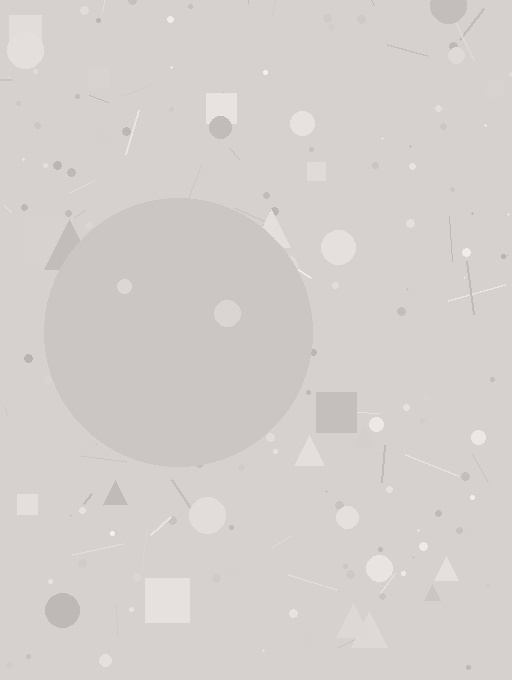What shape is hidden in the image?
A circle is hidden in the image.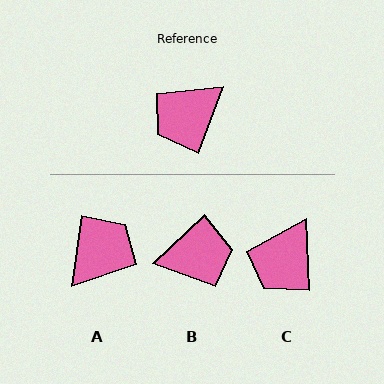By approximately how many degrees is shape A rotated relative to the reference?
Approximately 167 degrees clockwise.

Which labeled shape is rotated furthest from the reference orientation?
A, about 167 degrees away.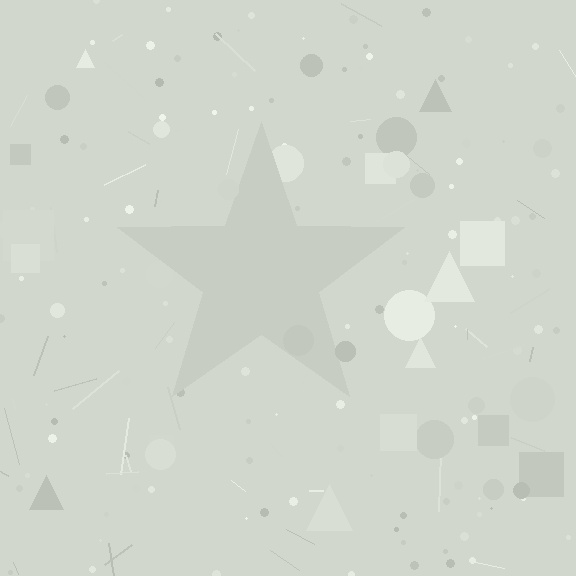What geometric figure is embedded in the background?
A star is embedded in the background.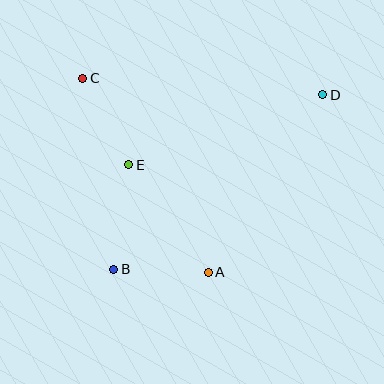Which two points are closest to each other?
Points A and B are closest to each other.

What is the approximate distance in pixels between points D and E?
The distance between D and E is approximately 206 pixels.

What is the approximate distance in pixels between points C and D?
The distance between C and D is approximately 241 pixels.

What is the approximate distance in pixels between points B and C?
The distance between B and C is approximately 193 pixels.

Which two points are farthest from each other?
Points B and D are farthest from each other.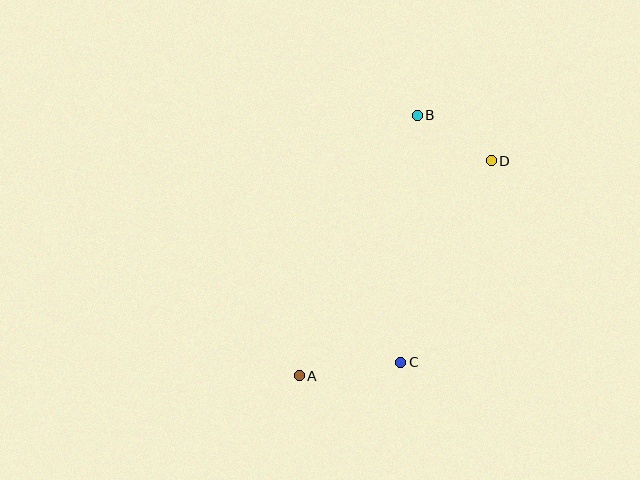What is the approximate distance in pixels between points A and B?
The distance between A and B is approximately 286 pixels.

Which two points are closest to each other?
Points B and D are closest to each other.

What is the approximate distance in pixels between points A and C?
The distance between A and C is approximately 102 pixels.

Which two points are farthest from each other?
Points A and D are farthest from each other.